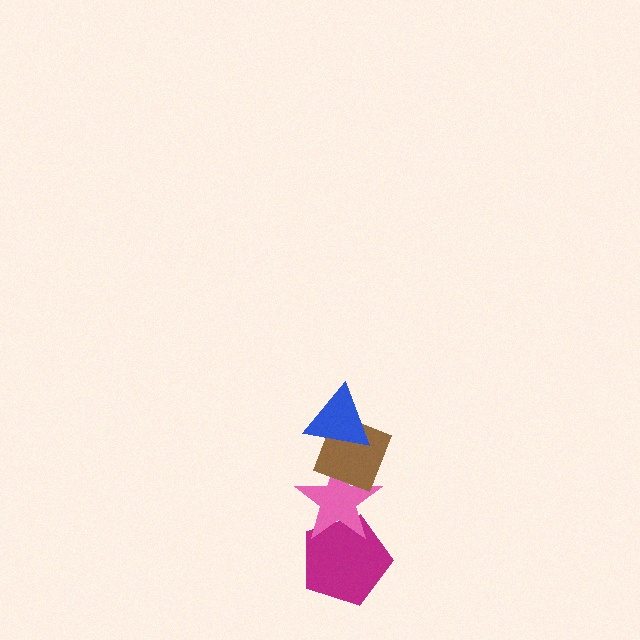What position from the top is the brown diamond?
The brown diamond is 2nd from the top.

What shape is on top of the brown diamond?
The blue triangle is on top of the brown diamond.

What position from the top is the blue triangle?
The blue triangle is 1st from the top.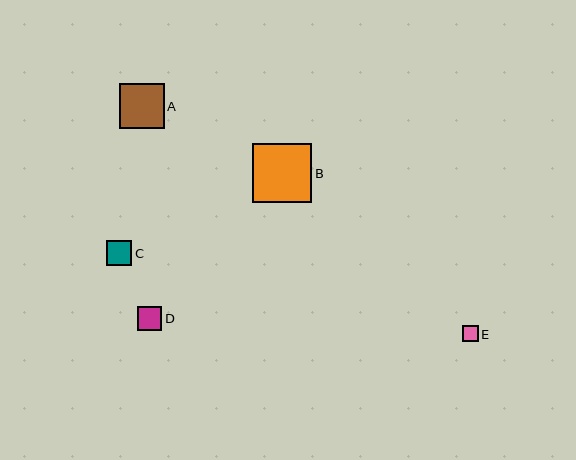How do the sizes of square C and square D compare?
Square C and square D are approximately the same size.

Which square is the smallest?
Square E is the smallest with a size of approximately 16 pixels.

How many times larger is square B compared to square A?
Square B is approximately 1.3 times the size of square A.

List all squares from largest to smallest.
From largest to smallest: B, A, C, D, E.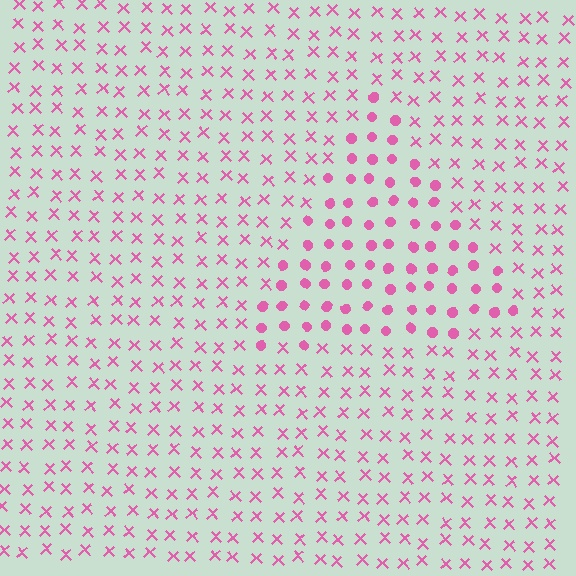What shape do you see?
I see a triangle.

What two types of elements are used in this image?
The image uses circles inside the triangle region and X marks outside it.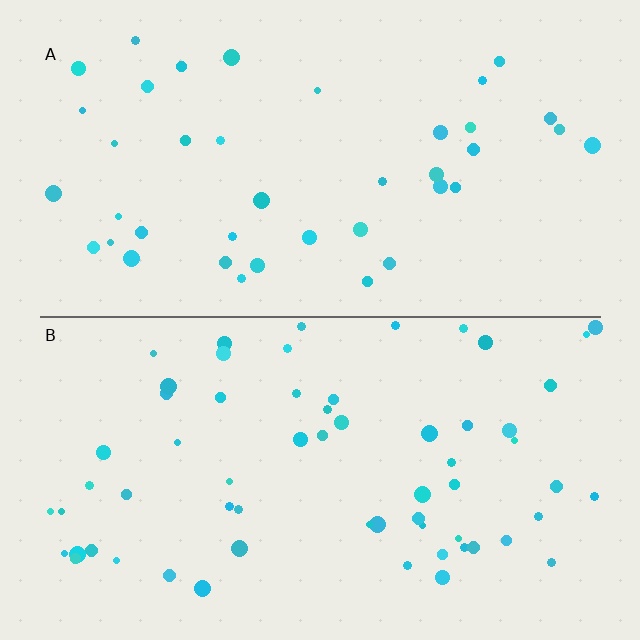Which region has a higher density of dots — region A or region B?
B (the bottom).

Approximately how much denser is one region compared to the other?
Approximately 1.6× — region B over region A.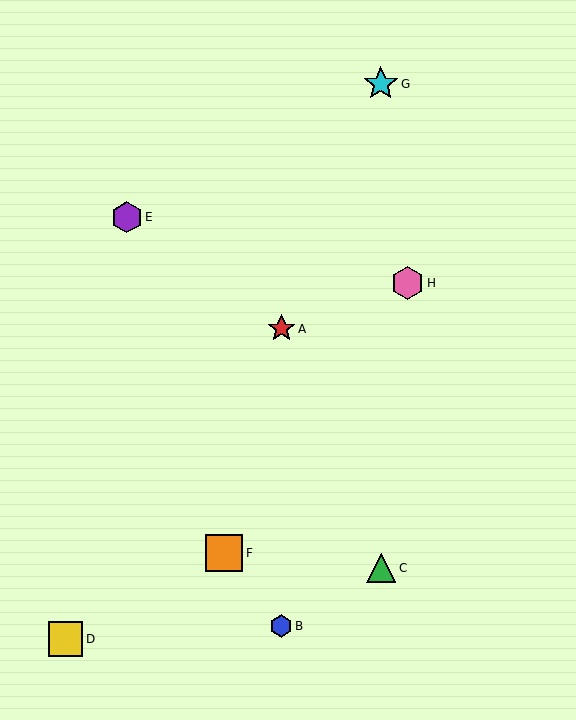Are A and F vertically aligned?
No, A is at x≈281 and F is at x≈224.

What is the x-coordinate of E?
Object E is at x≈127.